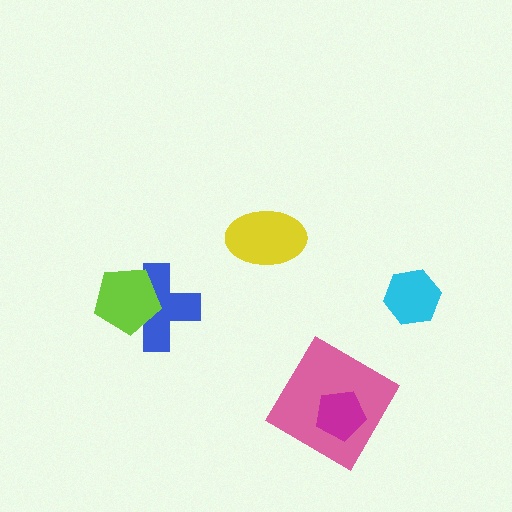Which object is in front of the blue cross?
The lime pentagon is in front of the blue cross.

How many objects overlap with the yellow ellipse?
0 objects overlap with the yellow ellipse.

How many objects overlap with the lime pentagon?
1 object overlaps with the lime pentagon.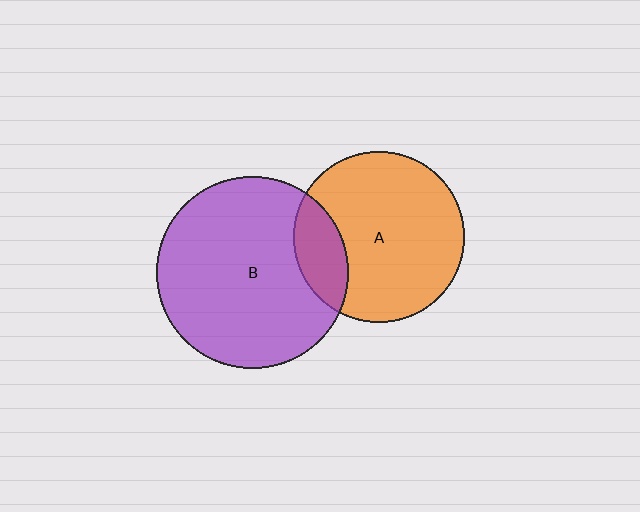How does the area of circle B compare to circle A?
Approximately 1.3 times.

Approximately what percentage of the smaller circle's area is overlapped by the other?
Approximately 20%.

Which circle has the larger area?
Circle B (purple).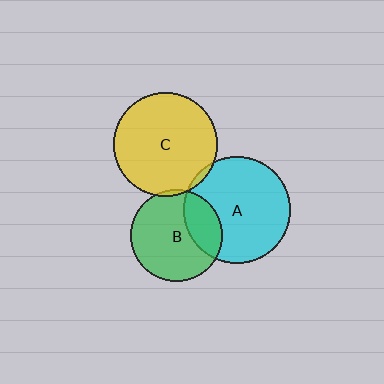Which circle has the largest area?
Circle A (cyan).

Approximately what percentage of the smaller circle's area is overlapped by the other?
Approximately 25%.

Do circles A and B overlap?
Yes.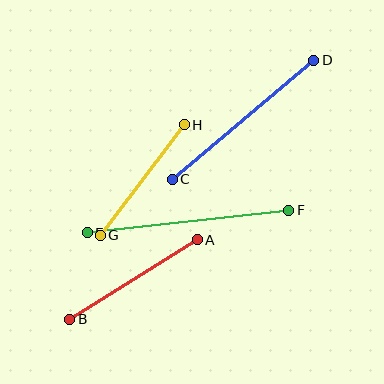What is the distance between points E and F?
The distance is approximately 203 pixels.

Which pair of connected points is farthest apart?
Points E and F are farthest apart.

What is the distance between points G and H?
The distance is approximately 139 pixels.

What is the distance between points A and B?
The distance is approximately 150 pixels.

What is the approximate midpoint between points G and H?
The midpoint is at approximately (142, 180) pixels.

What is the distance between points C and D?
The distance is approximately 185 pixels.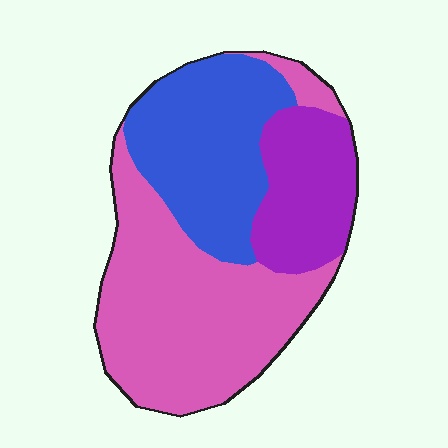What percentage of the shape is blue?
Blue covers 31% of the shape.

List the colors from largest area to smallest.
From largest to smallest: pink, blue, purple.